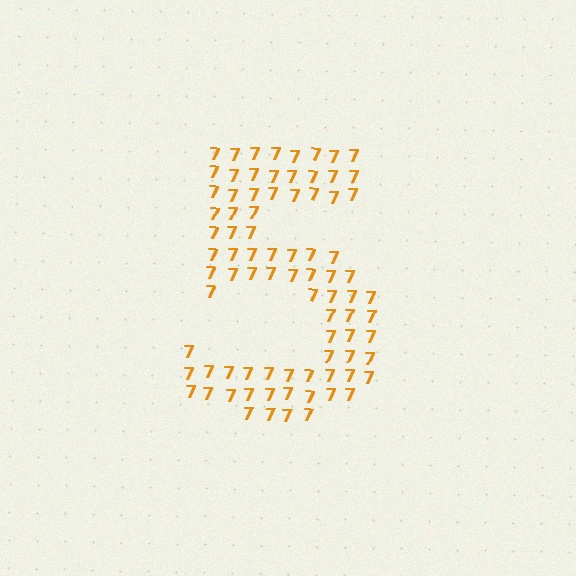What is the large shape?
The large shape is the digit 5.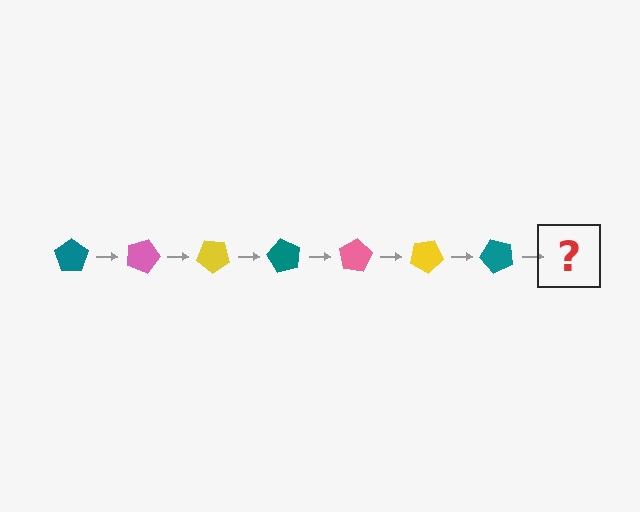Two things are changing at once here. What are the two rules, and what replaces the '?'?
The two rules are that it rotates 20 degrees each step and the color cycles through teal, pink, and yellow. The '?' should be a pink pentagon, rotated 140 degrees from the start.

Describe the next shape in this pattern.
It should be a pink pentagon, rotated 140 degrees from the start.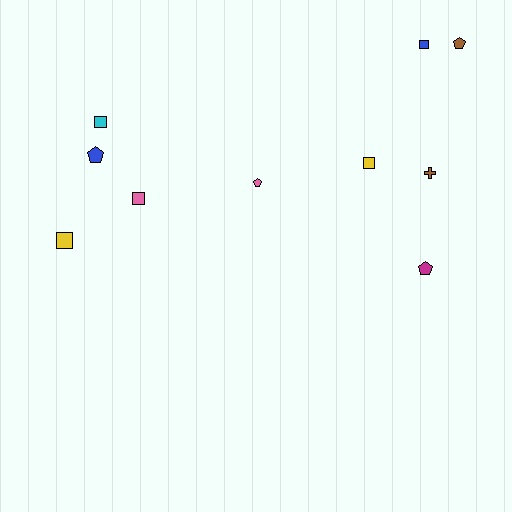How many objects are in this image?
There are 10 objects.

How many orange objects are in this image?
There are no orange objects.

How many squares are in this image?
There are 5 squares.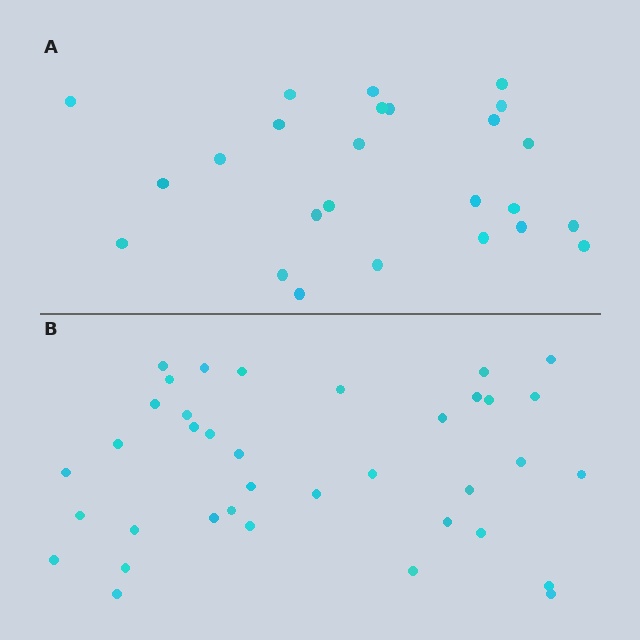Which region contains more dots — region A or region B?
Region B (the bottom region) has more dots.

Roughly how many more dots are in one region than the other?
Region B has roughly 12 or so more dots than region A.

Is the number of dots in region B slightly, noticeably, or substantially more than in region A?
Region B has substantially more. The ratio is roughly 1.5 to 1.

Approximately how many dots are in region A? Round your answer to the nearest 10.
About 20 dots. (The exact count is 25, which rounds to 20.)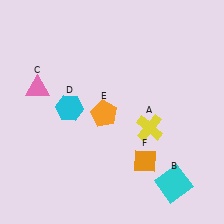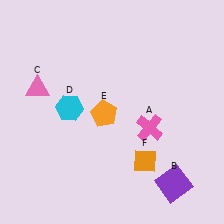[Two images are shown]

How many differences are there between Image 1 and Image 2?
There are 2 differences between the two images.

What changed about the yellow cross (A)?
In Image 1, A is yellow. In Image 2, it changed to pink.